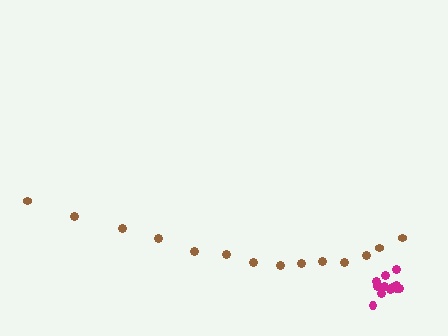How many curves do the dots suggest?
There are 2 distinct paths.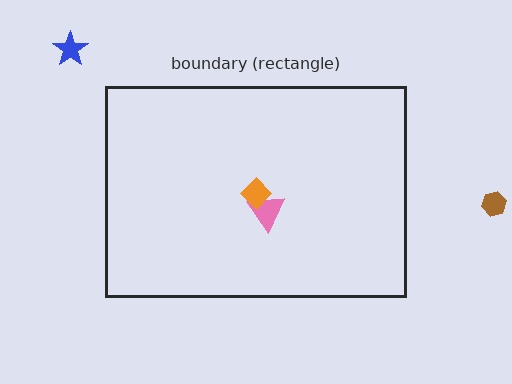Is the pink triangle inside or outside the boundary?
Inside.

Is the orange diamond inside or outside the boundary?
Inside.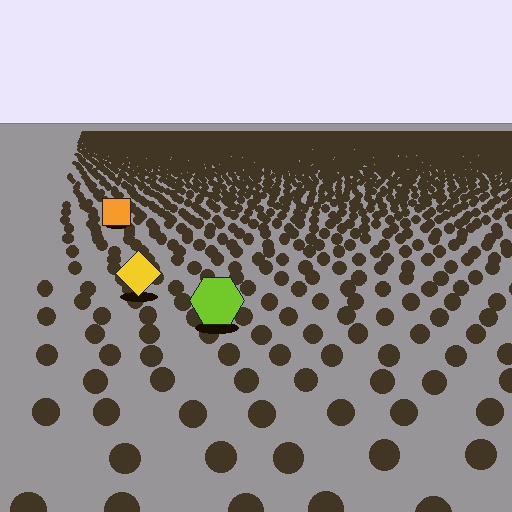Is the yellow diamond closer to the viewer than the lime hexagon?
No. The lime hexagon is closer — you can tell from the texture gradient: the ground texture is coarser near it.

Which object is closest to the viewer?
The lime hexagon is closest. The texture marks near it are larger and more spread out.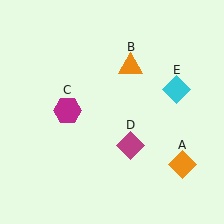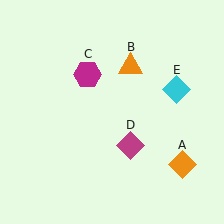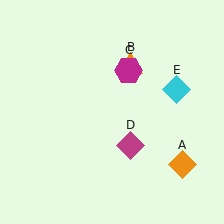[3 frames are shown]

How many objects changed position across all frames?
1 object changed position: magenta hexagon (object C).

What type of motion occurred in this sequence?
The magenta hexagon (object C) rotated clockwise around the center of the scene.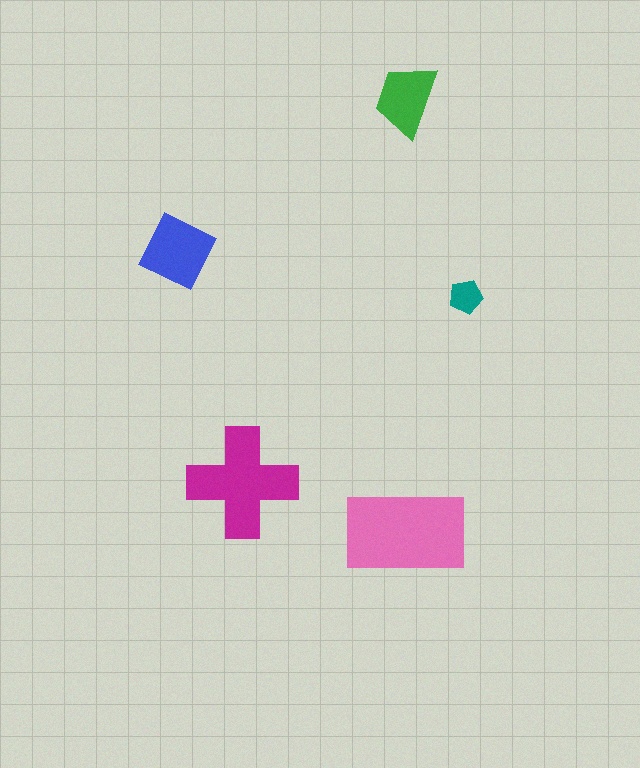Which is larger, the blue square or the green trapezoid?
The blue square.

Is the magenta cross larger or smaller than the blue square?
Larger.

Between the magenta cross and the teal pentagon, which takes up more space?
The magenta cross.